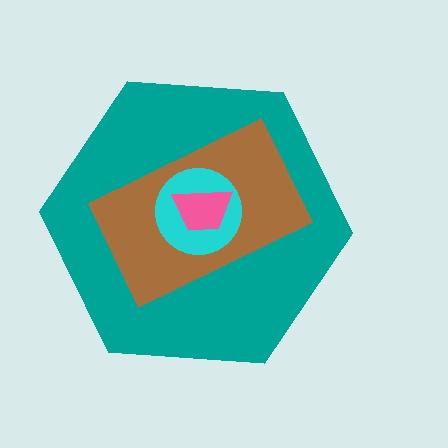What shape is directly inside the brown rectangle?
The cyan circle.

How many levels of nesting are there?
4.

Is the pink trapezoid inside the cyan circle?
Yes.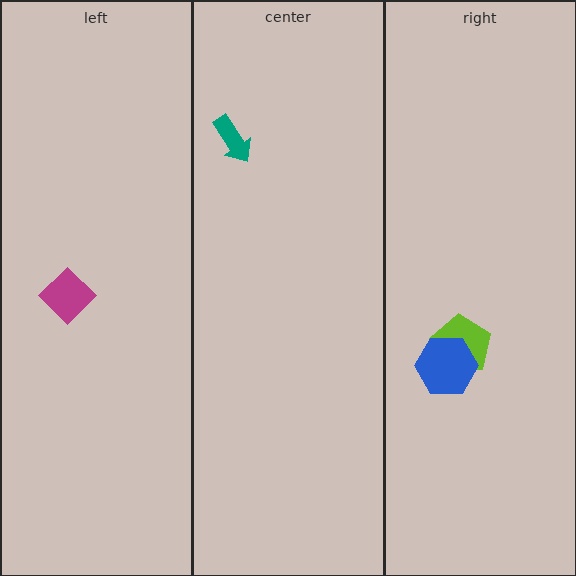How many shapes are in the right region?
2.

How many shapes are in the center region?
1.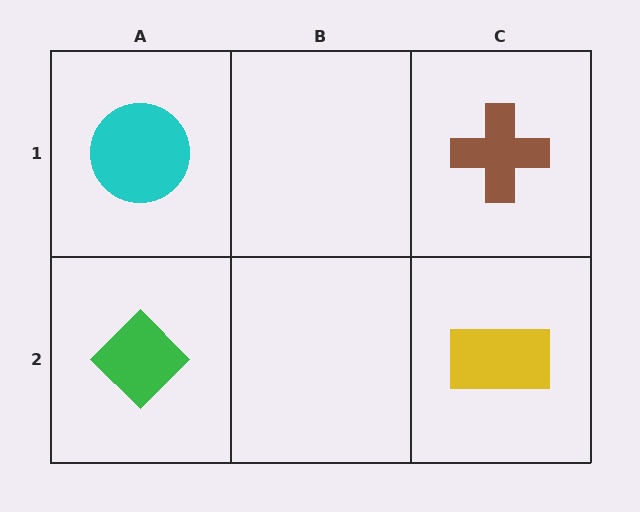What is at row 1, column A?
A cyan circle.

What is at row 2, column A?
A green diamond.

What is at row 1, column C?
A brown cross.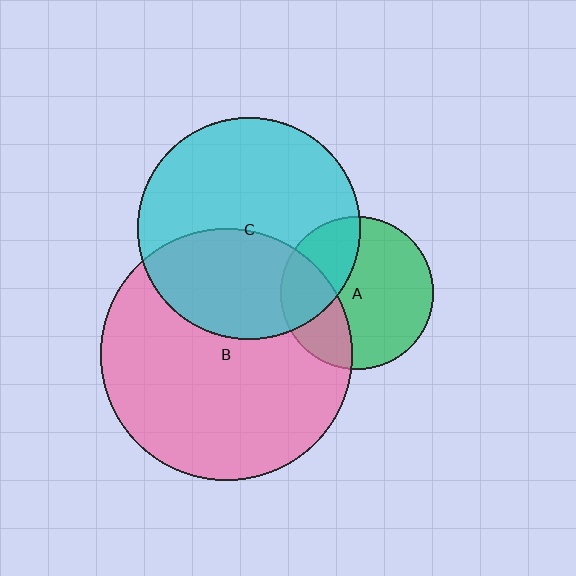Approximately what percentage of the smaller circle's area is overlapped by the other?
Approximately 40%.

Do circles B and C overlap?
Yes.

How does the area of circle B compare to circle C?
Approximately 1.3 times.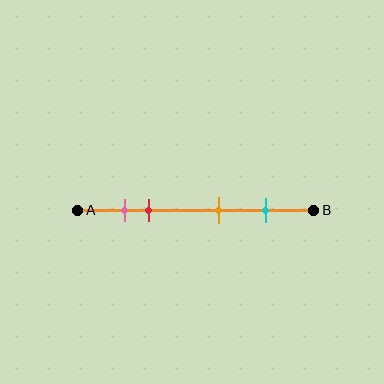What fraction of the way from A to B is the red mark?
The red mark is approximately 30% (0.3) of the way from A to B.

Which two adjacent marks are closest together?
The pink and red marks are the closest adjacent pair.